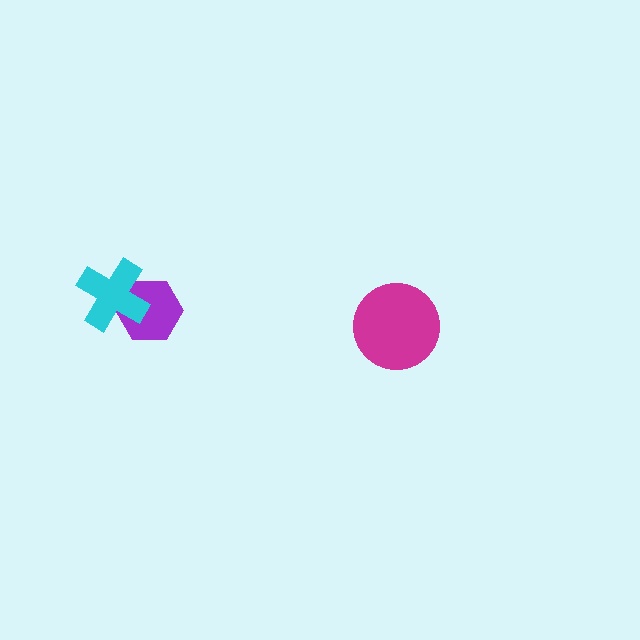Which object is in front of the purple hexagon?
The cyan cross is in front of the purple hexagon.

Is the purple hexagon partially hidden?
Yes, it is partially covered by another shape.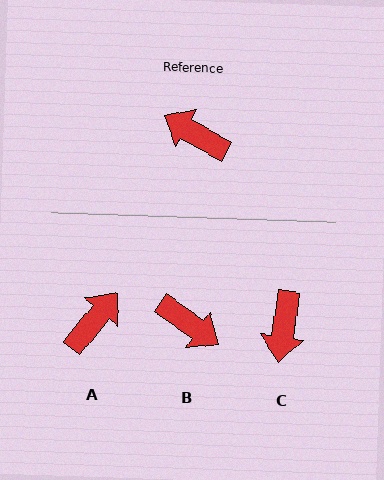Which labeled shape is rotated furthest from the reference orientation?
B, about 175 degrees away.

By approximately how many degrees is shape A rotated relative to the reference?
Approximately 100 degrees clockwise.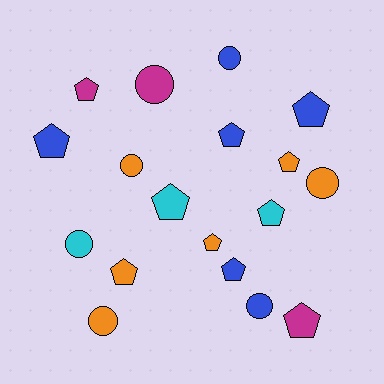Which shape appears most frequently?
Pentagon, with 11 objects.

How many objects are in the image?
There are 18 objects.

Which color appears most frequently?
Blue, with 6 objects.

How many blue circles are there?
There are 2 blue circles.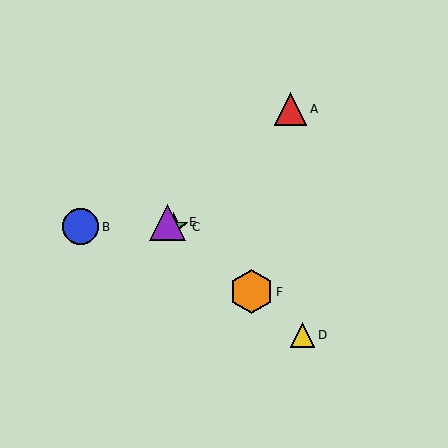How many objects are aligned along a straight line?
4 objects (C, D, E, F) are aligned along a straight line.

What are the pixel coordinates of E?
Object E is at (168, 222).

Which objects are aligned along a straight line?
Objects C, D, E, F are aligned along a straight line.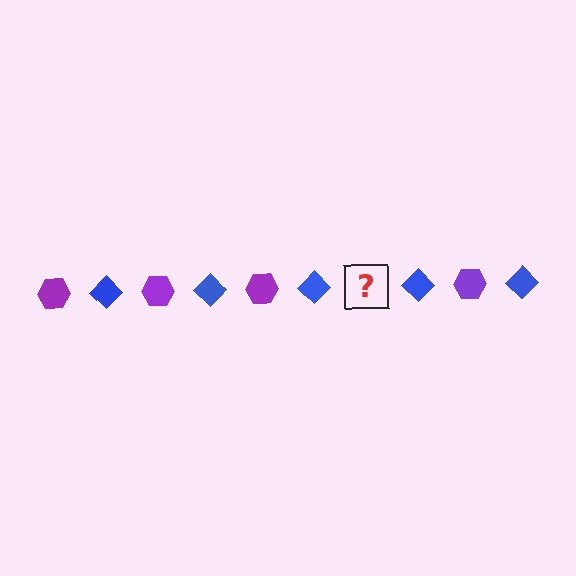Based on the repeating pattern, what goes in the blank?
The blank should be a purple hexagon.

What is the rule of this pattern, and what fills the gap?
The rule is that the pattern alternates between purple hexagon and blue diamond. The gap should be filled with a purple hexagon.